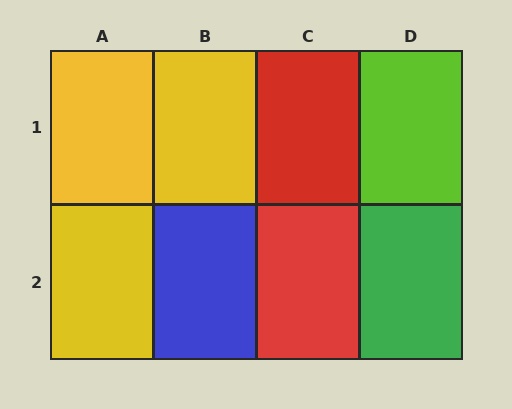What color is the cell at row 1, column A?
Yellow.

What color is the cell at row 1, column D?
Lime.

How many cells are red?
2 cells are red.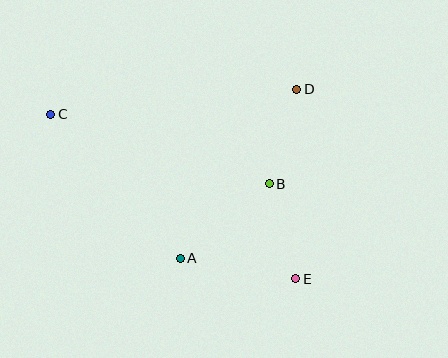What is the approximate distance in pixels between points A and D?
The distance between A and D is approximately 205 pixels.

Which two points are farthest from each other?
Points C and E are farthest from each other.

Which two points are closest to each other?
Points B and E are closest to each other.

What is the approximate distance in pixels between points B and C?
The distance between B and C is approximately 229 pixels.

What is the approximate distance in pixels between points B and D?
The distance between B and D is approximately 98 pixels.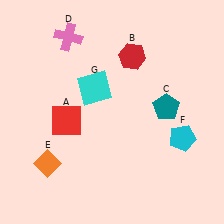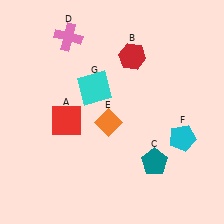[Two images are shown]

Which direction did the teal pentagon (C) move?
The teal pentagon (C) moved down.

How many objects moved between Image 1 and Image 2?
2 objects moved between the two images.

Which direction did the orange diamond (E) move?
The orange diamond (E) moved right.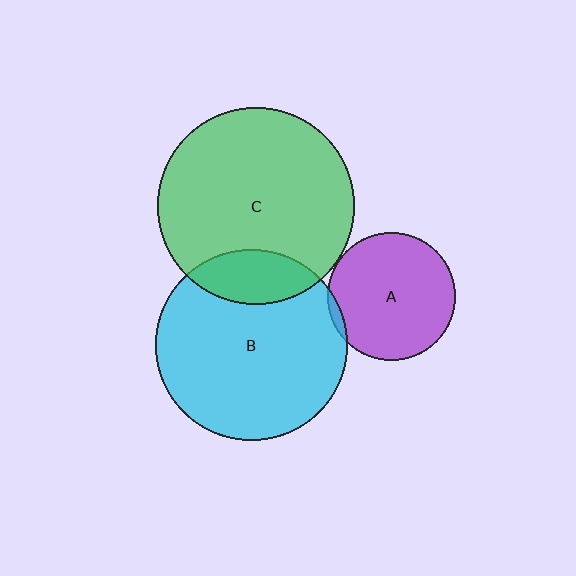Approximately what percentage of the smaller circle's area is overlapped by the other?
Approximately 5%.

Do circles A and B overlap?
Yes.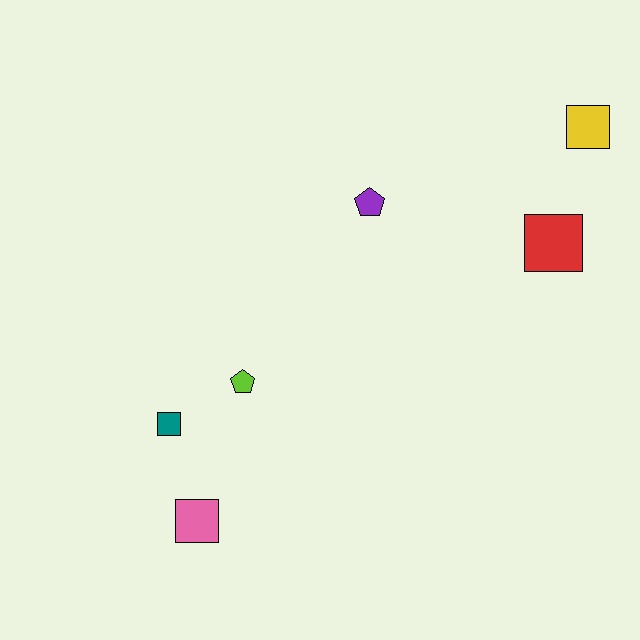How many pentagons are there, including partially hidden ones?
There are 2 pentagons.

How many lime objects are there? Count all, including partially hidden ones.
There is 1 lime object.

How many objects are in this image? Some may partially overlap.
There are 6 objects.